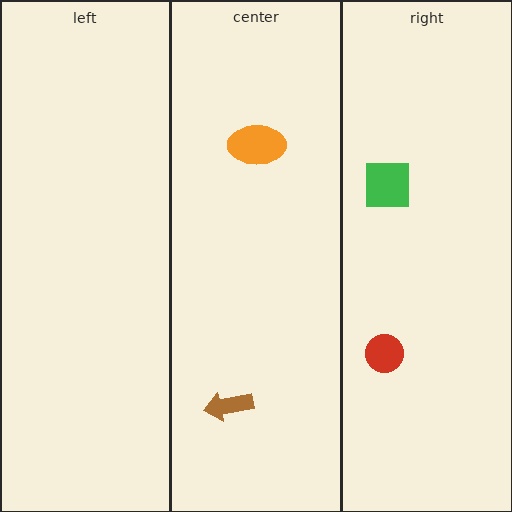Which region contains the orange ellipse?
The center region.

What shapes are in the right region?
The red circle, the green square.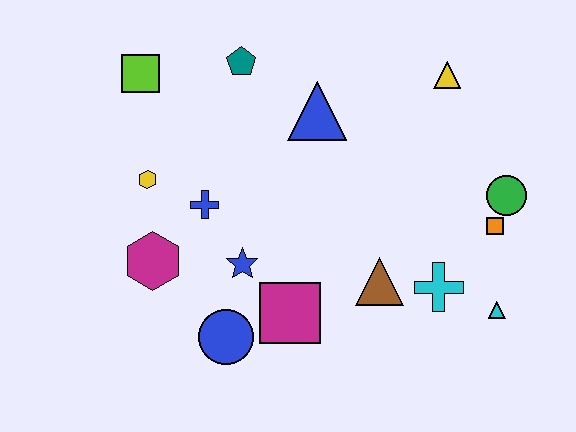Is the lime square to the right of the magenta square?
No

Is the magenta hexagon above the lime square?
No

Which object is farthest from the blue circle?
The yellow triangle is farthest from the blue circle.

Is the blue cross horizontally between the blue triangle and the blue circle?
No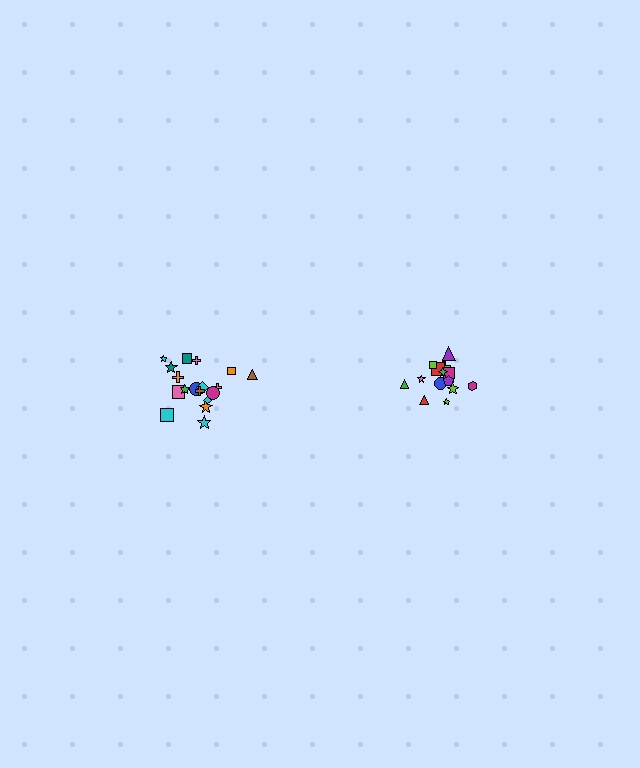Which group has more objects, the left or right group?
The left group.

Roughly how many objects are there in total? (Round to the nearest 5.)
Roughly 35 objects in total.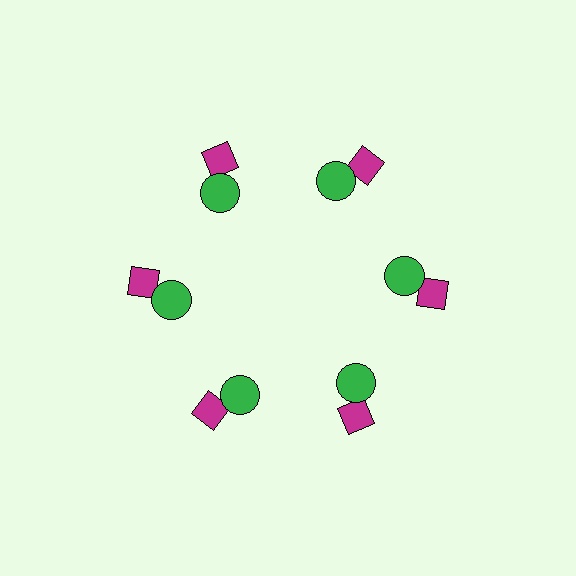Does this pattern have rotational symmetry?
Yes, this pattern has 6-fold rotational symmetry. It looks the same after rotating 60 degrees around the center.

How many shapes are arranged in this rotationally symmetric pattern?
There are 12 shapes, arranged in 6 groups of 2.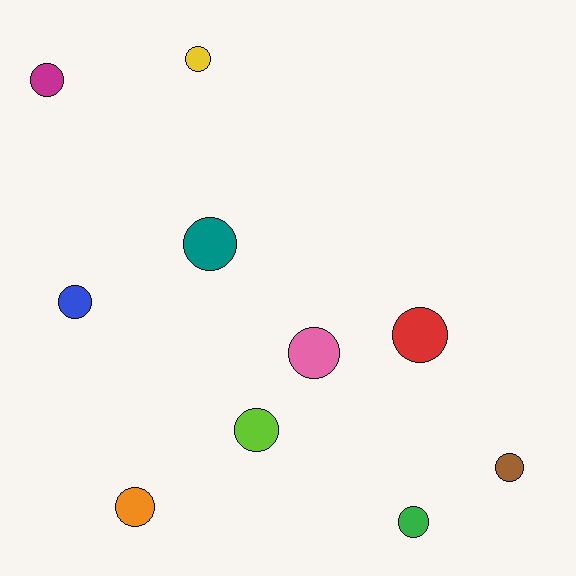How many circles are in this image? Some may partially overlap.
There are 10 circles.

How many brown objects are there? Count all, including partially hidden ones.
There is 1 brown object.